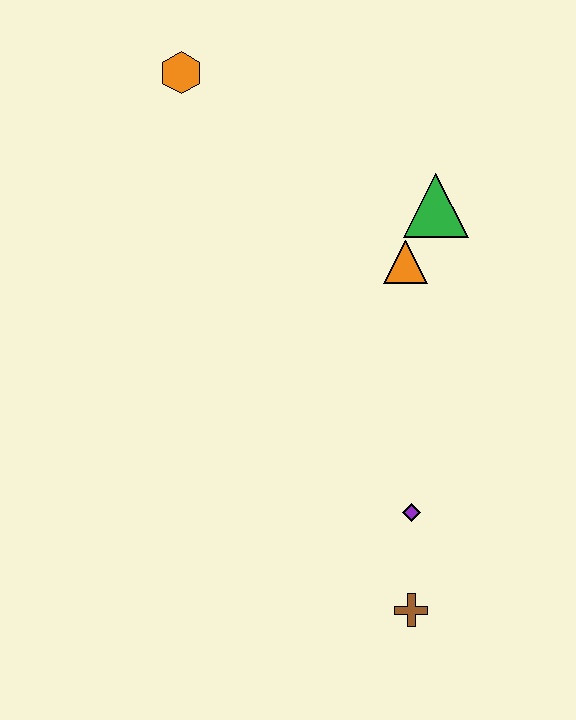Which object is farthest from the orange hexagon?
The brown cross is farthest from the orange hexagon.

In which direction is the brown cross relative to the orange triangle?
The brown cross is below the orange triangle.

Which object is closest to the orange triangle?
The green triangle is closest to the orange triangle.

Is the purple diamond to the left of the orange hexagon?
No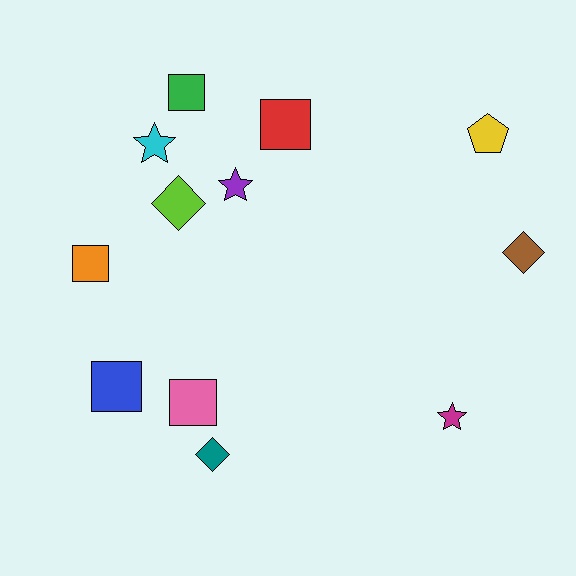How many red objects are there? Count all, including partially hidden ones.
There is 1 red object.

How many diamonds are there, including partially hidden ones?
There are 3 diamonds.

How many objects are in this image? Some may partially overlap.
There are 12 objects.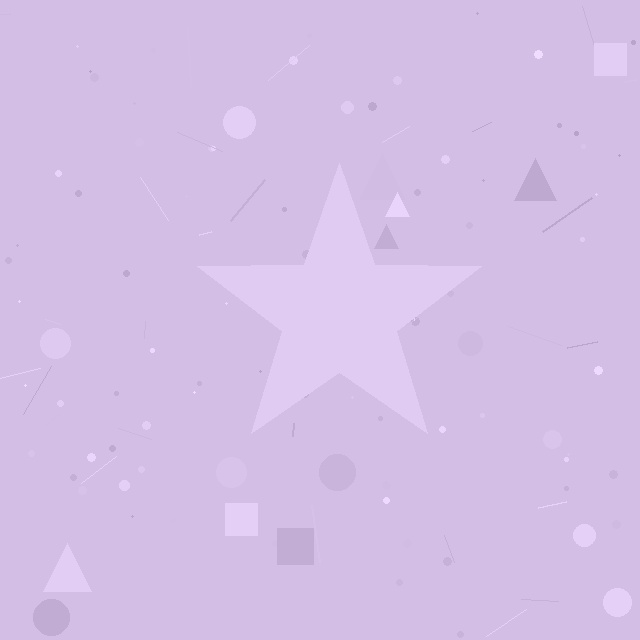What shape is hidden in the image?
A star is hidden in the image.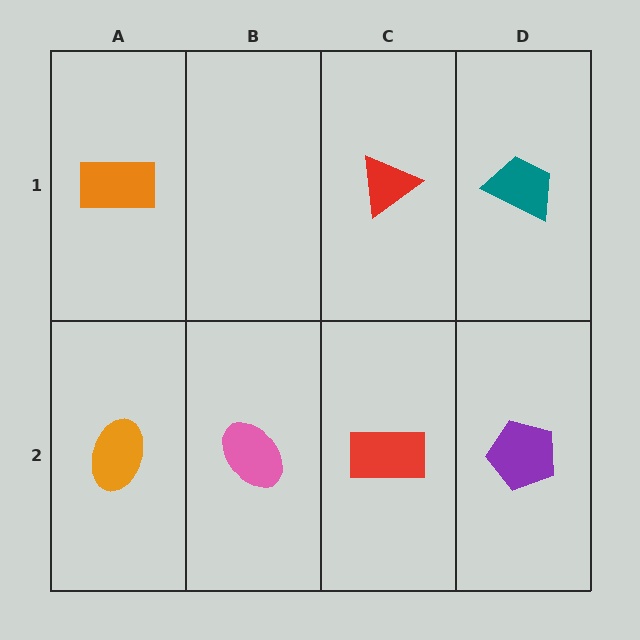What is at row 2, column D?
A purple pentagon.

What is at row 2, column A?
An orange ellipse.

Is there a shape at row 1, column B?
No, that cell is empty.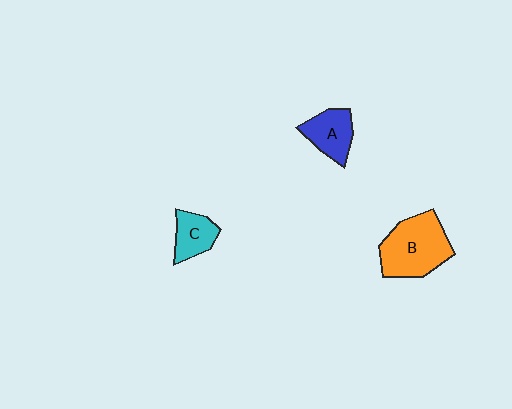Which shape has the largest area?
Shape B (orange).